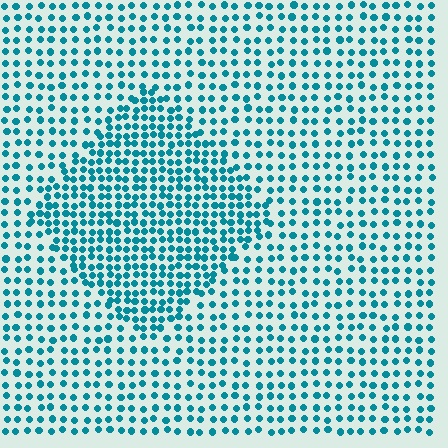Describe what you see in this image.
The image contains small teal elements arranged at two different densities. A diamond-shaped region is visible where the elements are more densely packed than the surrounding area.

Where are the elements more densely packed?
The elements are more densely packed inside the diamond boundary.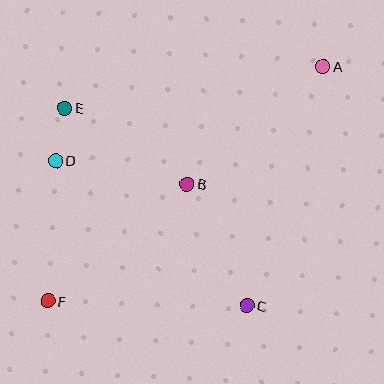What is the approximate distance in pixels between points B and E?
The distance between B and E is approximately 144 pixels.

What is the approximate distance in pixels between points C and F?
The distance between C and F is approximately 199 pixels.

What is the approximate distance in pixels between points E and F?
The distance between E and F is approximately 194 pixels.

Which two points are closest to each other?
Points D and E are closest to each other.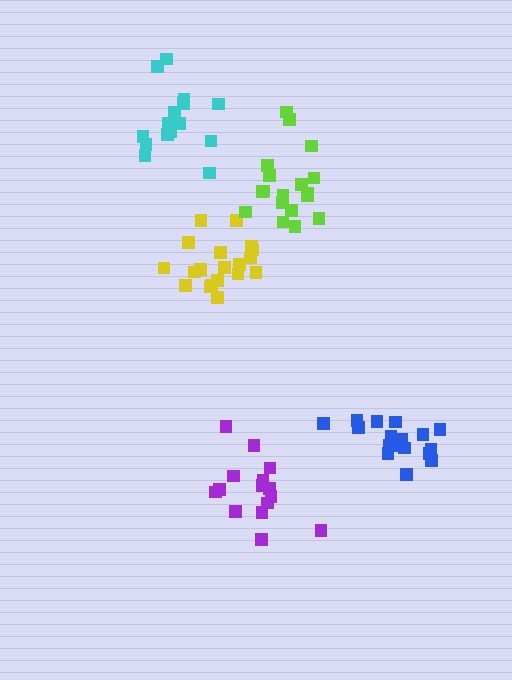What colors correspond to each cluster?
The clusters are colored: purple, cyan, yellow, blue, lime.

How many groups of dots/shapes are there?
There are 5 groups.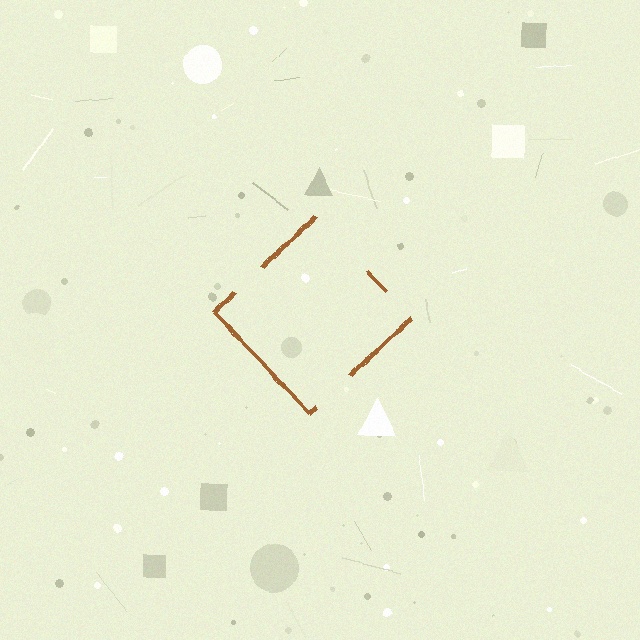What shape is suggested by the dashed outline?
The dashed outline suggests a diamond.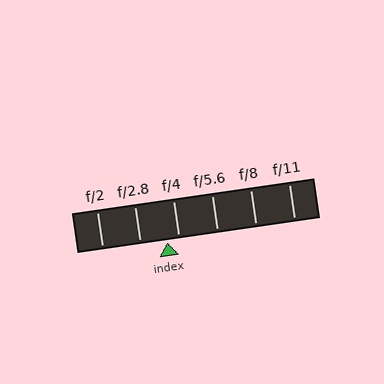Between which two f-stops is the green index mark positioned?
The index mark is between f/2.8 and f/4.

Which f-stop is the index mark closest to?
The index mark is closest to f/4.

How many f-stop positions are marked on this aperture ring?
There are 6 f-stop positions marked.